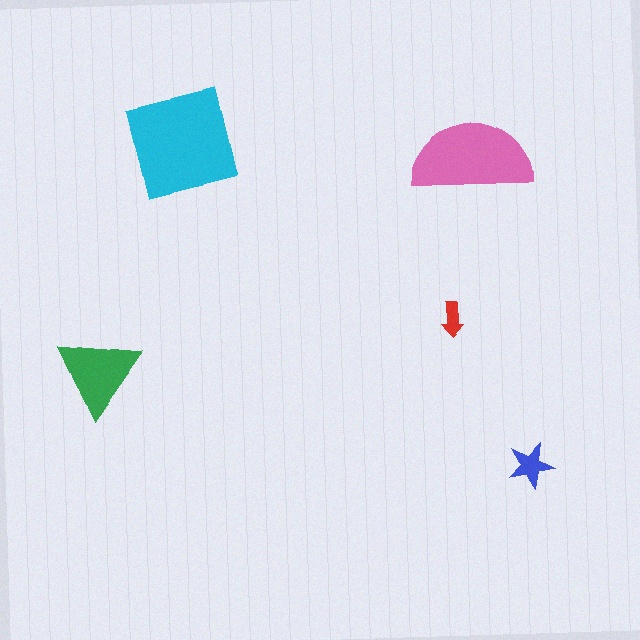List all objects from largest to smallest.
The cyan square, the pink semicircle, the green triangle, the blue star, the red arrow.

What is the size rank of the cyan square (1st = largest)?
1st.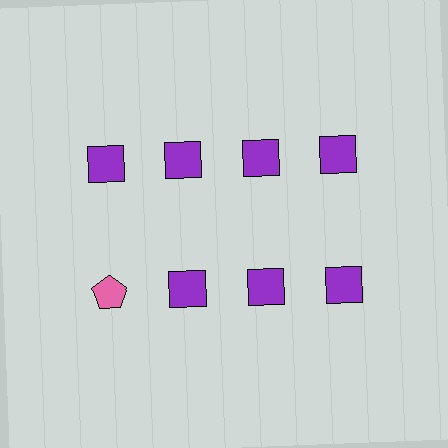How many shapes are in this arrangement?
There are 8 shapes arranged in a grid pattern.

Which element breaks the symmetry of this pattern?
The pink pentagon in the second row, leftmost column breaks the symmetry. All other shapes are purple squares.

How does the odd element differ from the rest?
It differs in both color (pink instead of purple) and shape (pentagon instead of square).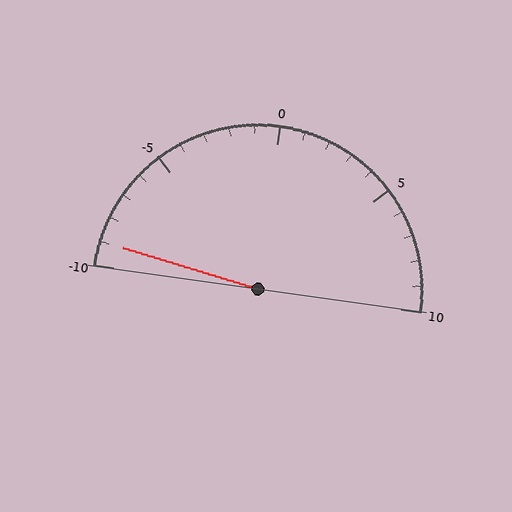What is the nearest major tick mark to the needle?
The nearest major tick mark is -10.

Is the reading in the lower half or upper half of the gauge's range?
The reading is in the lower half of the range (-10 to 10).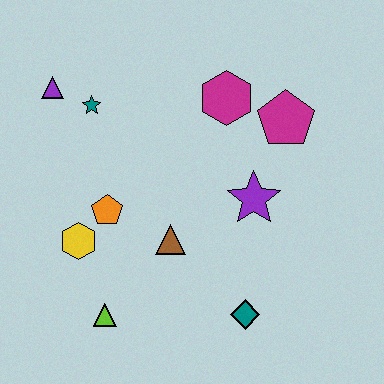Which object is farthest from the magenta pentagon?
The lime triangle is farthest from the magenta pentagon.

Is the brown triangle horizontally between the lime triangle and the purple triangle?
No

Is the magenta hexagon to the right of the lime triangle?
Yes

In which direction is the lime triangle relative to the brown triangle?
The lime triangle is below the brown triangle.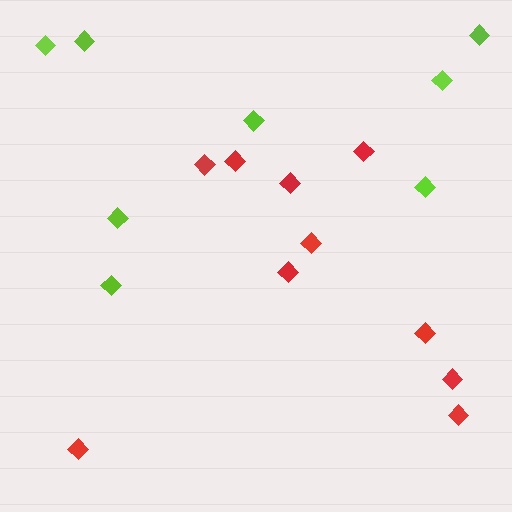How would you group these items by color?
There are 2 groups: one group of red diamonds (10) and one group of lime diamonds (8).